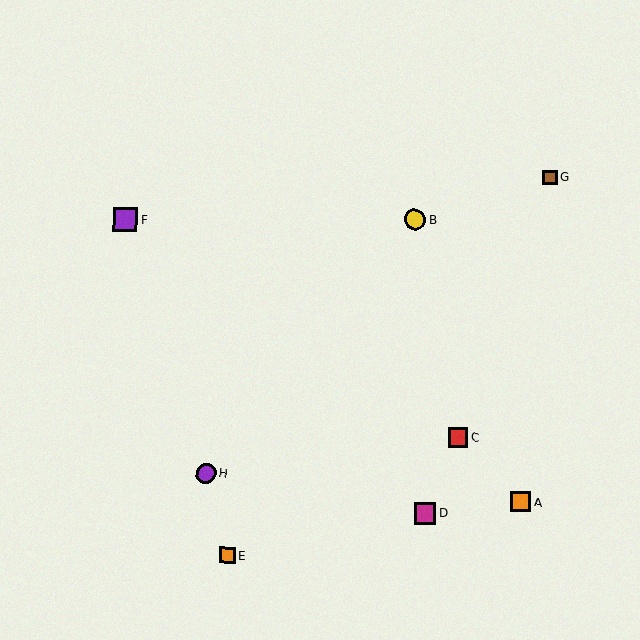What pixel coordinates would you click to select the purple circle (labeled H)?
Click at (206, 474) to select the purple circle H.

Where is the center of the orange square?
The center of the orange square is at (521, 502).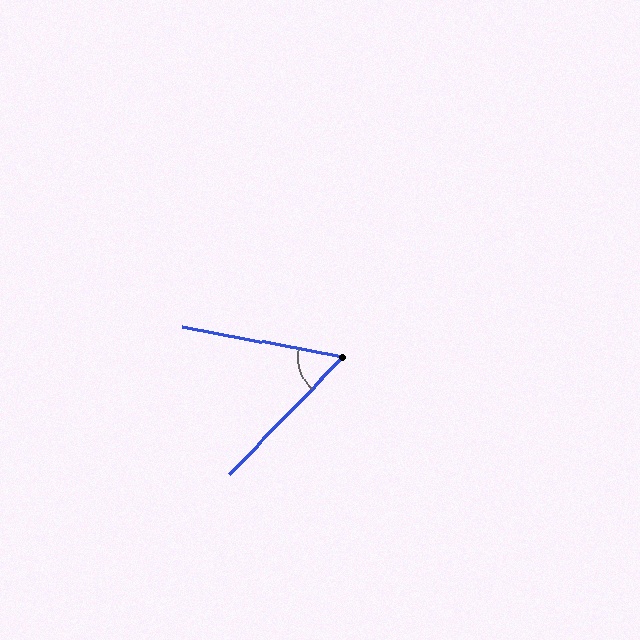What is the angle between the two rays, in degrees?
Approximately 57 degrees.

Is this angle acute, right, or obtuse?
It is acute.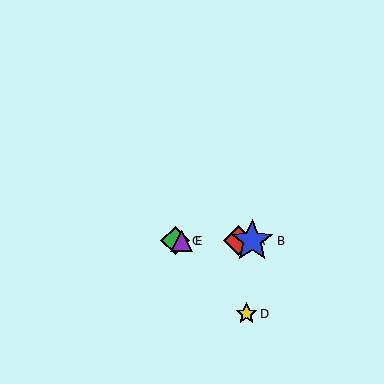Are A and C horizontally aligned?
Yes, both are at y≈241.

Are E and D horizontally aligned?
No, E is at y≈241 and D is at y≈314.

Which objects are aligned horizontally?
Objects A, B, C, E are aligned horizontally.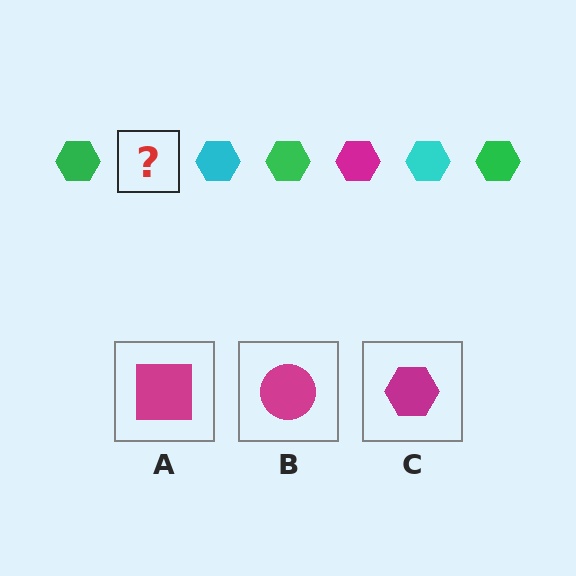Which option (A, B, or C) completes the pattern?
C.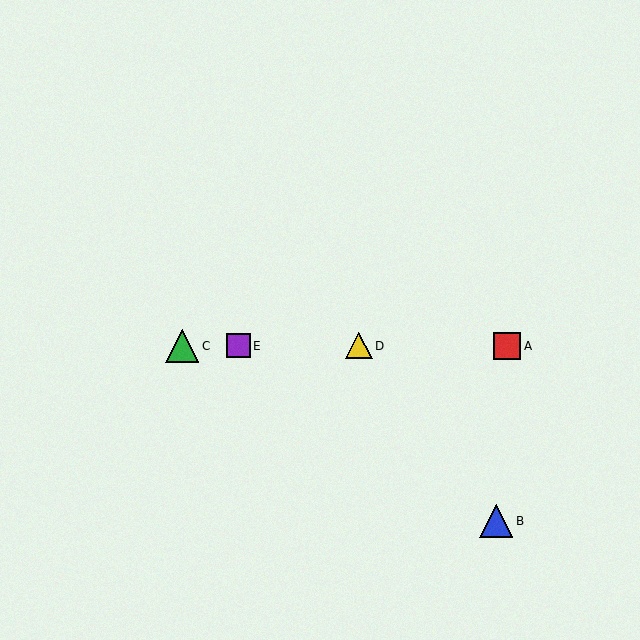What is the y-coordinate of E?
Object E is at y≈346.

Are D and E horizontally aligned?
Yes, both are at y≈346.